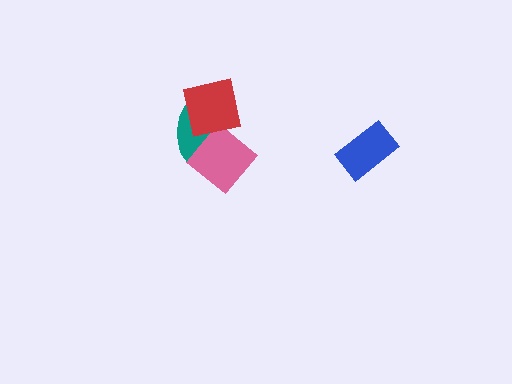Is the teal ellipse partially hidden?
Yes, it is partially covered by another shape.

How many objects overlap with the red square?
2 objects overlap with the red square.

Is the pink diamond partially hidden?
Yes, it is partially covered by another shape.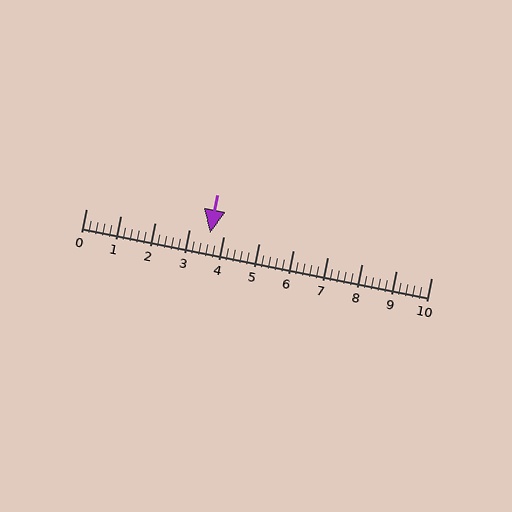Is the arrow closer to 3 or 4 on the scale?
The arrow is closer to 4.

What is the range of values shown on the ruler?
The ruler shows values from 0 to 10.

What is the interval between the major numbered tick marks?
The major tick marks are spaced 1 units apart.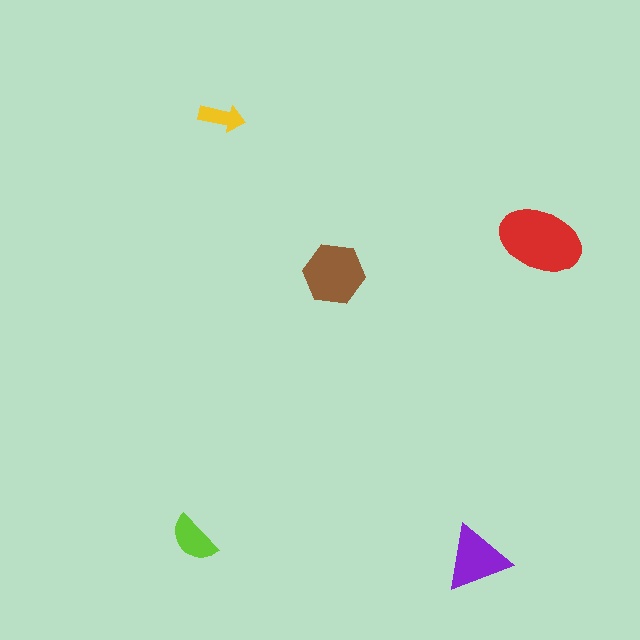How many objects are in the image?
There are 5 objects in the image.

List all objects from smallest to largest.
The yellow arrow, the lime semicircle, the purple triangle, the brown hexagon, the red ellipse.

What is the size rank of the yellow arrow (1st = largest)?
5th.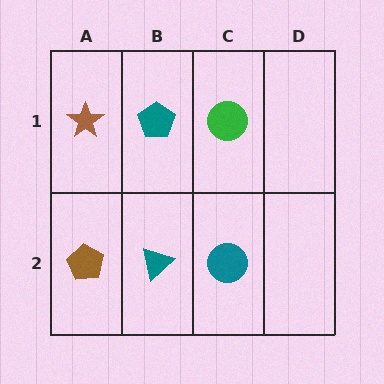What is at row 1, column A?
A brown star.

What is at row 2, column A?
A brown pentagon.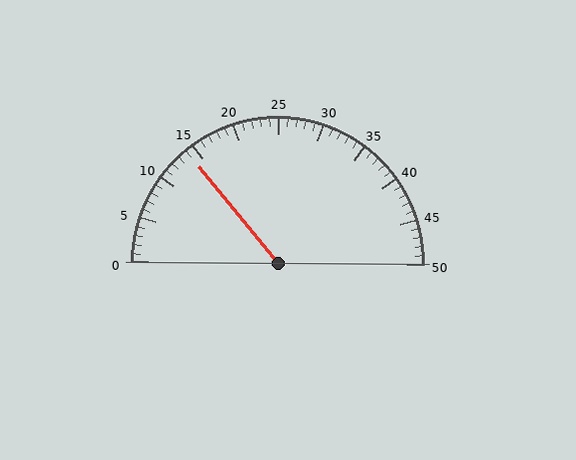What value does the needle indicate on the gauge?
The needle indicates approximately 14.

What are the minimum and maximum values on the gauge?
The gauge ranges from 0 to 50.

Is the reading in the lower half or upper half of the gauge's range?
The reading is in the lower half of the range (0 to 50).